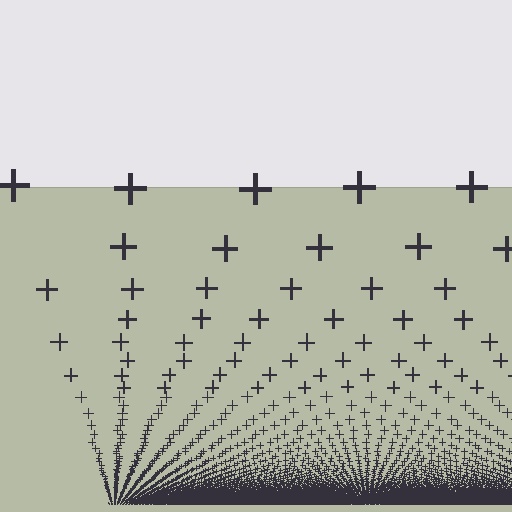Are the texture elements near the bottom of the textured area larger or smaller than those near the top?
Smaller. The gradient is inverted — elements near the bottom are smaller and denser.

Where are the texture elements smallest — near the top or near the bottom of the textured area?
Near the bottom.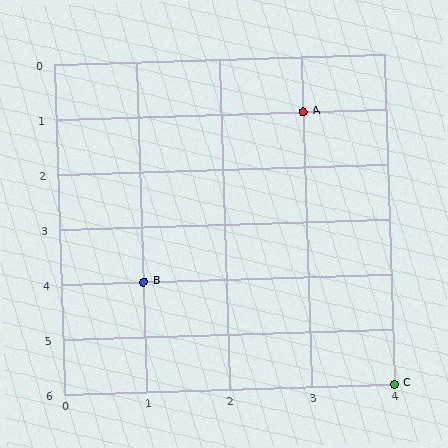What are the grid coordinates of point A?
Point A is at grid coordinates (3, 1).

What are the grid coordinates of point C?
Point C is at grid coordinates (4, 6).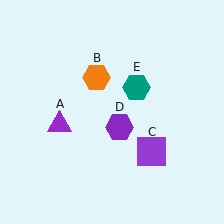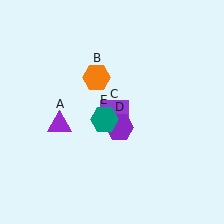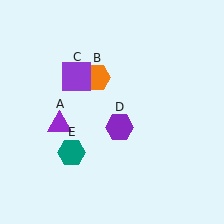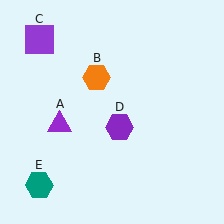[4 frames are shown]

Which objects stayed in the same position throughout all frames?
Purple triangle (object A) and orange hexagon (object B) and purple hexagon (object D) remained stationary.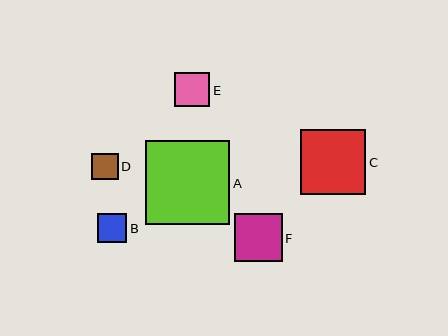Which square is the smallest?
Square D is the smallest with a size of approximately 27 pixels.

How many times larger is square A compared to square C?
Square A is approximately 1.3 times the size of square C.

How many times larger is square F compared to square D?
Square F is approximately 1.8 times the size of square D.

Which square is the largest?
Square A is the largest with a size of approximately 85 pixels.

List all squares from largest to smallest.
From largest to smallest: A, C, F, E, B, D.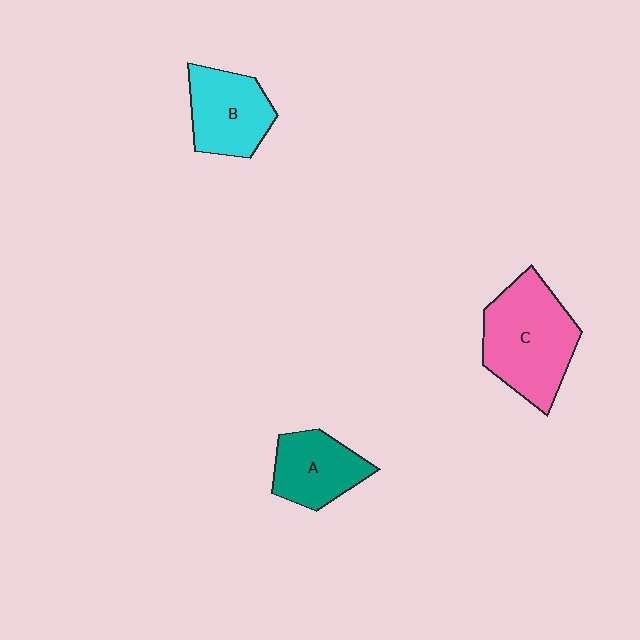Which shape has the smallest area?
Shape A (teal).